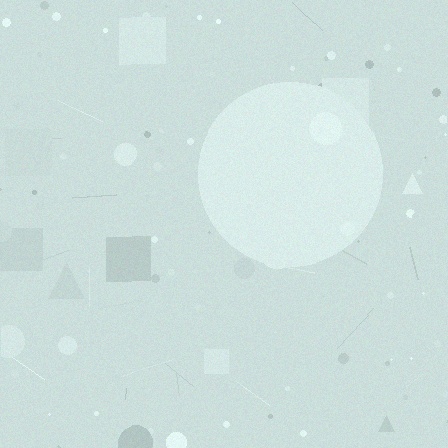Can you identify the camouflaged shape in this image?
The camouflaged shape is a circle.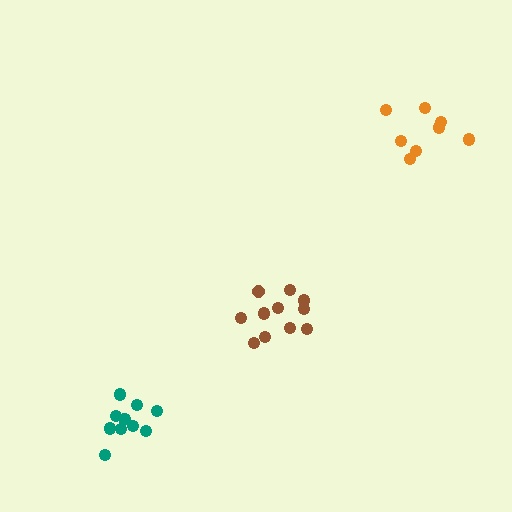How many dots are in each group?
Group 1: 8 dots, Group 2: 11 dots, Group 3: 10 dots (29 total).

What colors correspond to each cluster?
The clusters are colored: orange, brown, teal.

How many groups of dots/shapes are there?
There are 3 groups.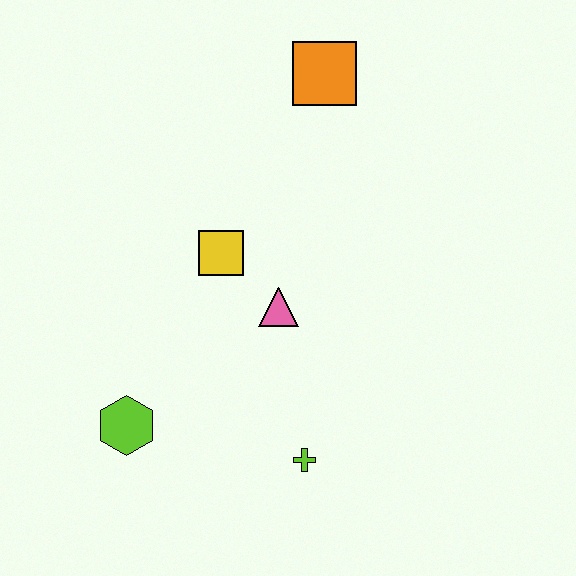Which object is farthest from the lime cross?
The orange square is farthest from the lime cross.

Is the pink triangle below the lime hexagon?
No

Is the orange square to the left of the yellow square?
No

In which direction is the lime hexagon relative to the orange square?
The lime hexagon is below the orange square.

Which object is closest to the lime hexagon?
The lime cross is closest to the lime hexagon.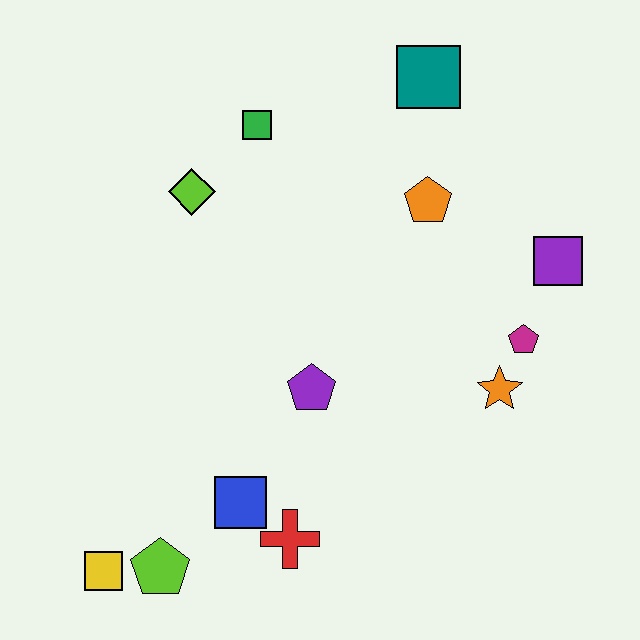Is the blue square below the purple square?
Yes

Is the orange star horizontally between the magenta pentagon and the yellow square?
Yes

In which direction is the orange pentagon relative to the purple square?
The orange pentagon is to the left of the purple square.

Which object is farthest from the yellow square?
The teal square is farthest from the yellow square.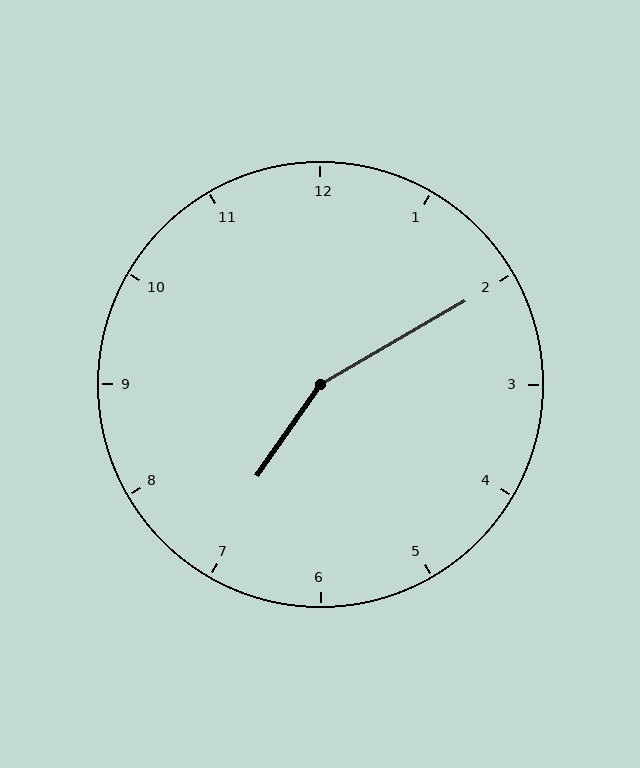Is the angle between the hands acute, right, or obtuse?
It is obtuse.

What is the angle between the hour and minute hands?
Approximately 155 degrees.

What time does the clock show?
7:10.